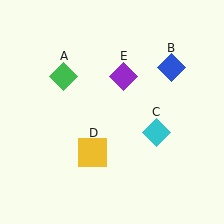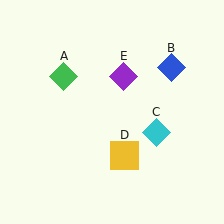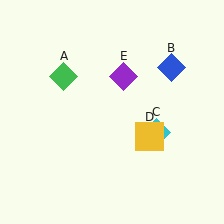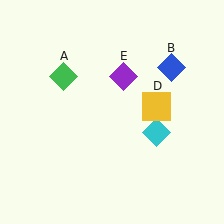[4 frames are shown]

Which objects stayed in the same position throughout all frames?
Green diamond (object A) and blue diamond (object B) and cyan diamond (object C) and purple diamond (object E) remained stationary.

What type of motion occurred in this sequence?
The yellow square (object D) rotated counterclockwise around the center of the scene.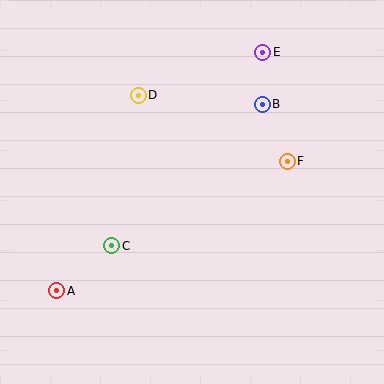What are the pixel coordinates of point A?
Point A is at (57, 291).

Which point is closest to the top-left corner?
Point D is closest to the top-left corner.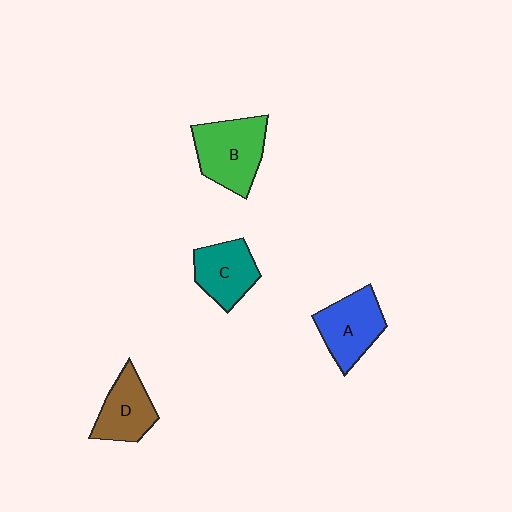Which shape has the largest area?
Shape B (green).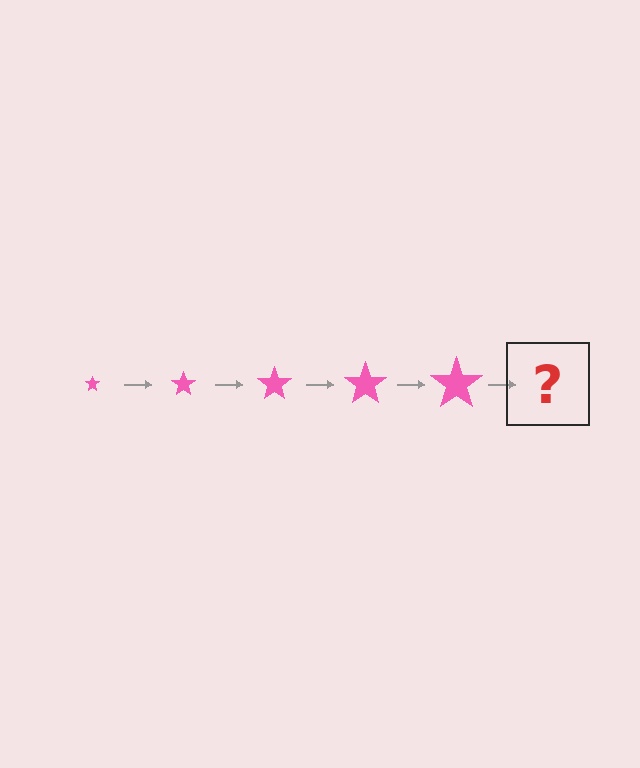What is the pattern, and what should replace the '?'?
The pattern is that the star gets progressively larger each step. The '?' should be a pink star, larger than the previous one.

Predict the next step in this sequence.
The next step is a pink star, larger than the previous one.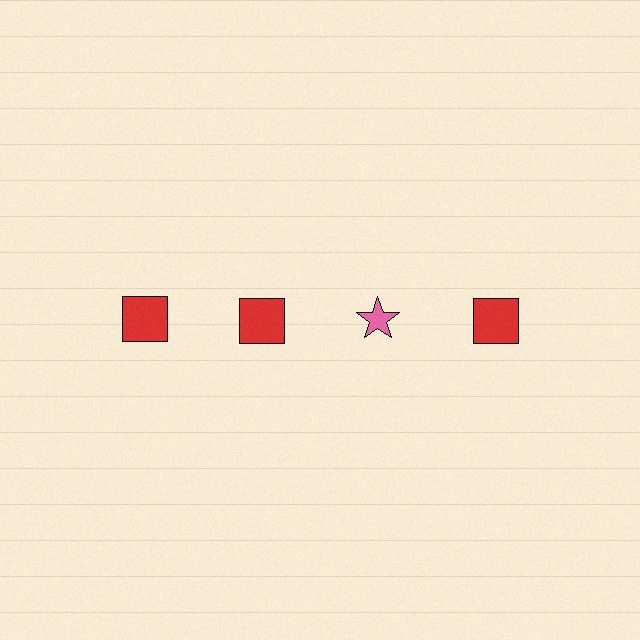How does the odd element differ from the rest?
It differs in both color (pink instead of red) and shape (star instead of square).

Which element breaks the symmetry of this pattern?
The pink star in the top row, center column breaks the symmetry. All other shapes are red squares.